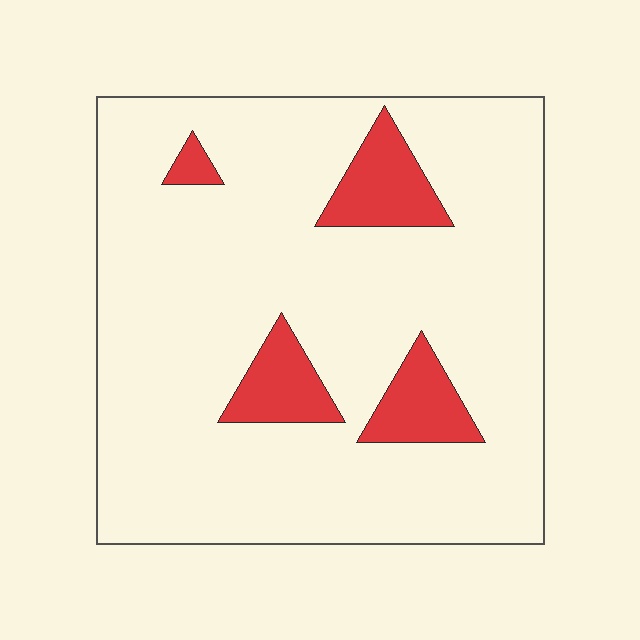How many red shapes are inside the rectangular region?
4.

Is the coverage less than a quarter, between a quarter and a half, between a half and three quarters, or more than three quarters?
Less than a quarter.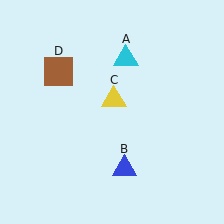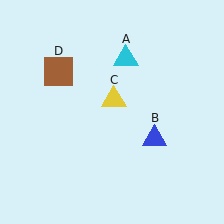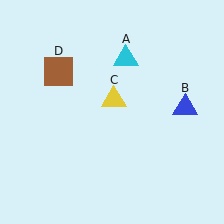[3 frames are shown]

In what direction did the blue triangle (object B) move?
The blue triangle (object B) moved up and to the right.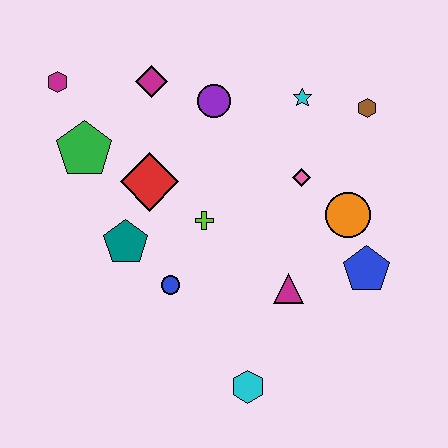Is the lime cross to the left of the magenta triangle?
Yes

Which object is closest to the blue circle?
The teal pentagon is closest to the blue circle.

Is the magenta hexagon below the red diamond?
No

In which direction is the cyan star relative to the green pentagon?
The cyan star is to the right of the green pentagon.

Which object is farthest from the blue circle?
The brown hexagon is farthest from the blue circle.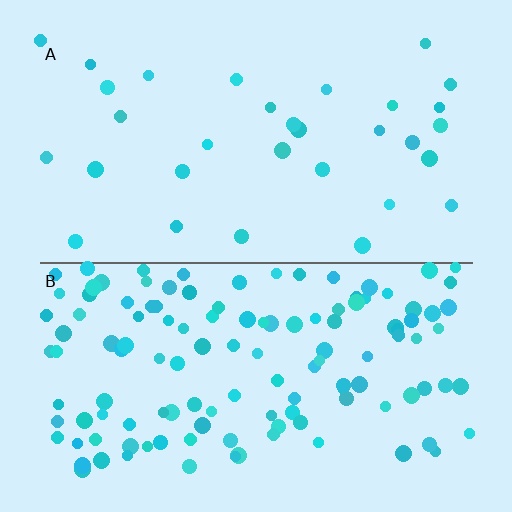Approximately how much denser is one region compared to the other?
Approximately 4.0× — region B over region A.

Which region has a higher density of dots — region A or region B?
B (the bottom).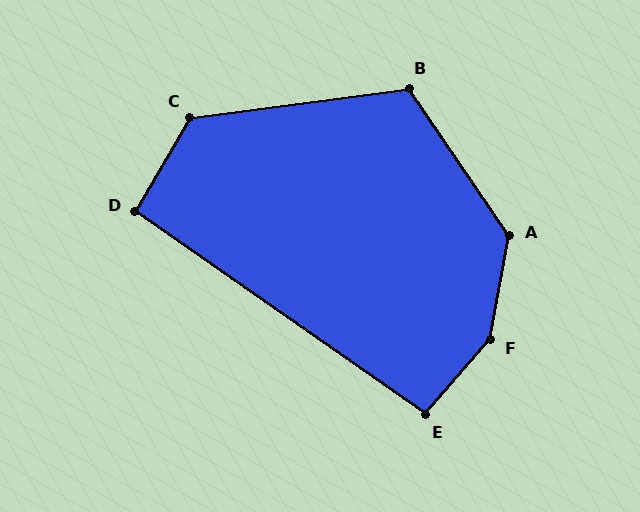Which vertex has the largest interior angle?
F, at approximately 149 degrees.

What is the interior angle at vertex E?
Approximately 96 degrees (obtuse).